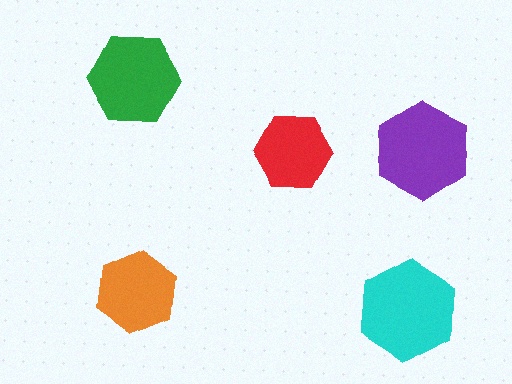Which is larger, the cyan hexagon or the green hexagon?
The cyan one.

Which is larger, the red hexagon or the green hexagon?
The green one.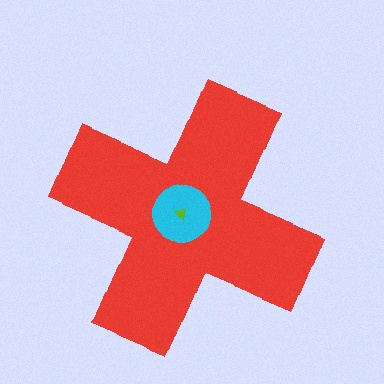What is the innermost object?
The lime triangle.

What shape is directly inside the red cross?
The cyan circle.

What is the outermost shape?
The red cross.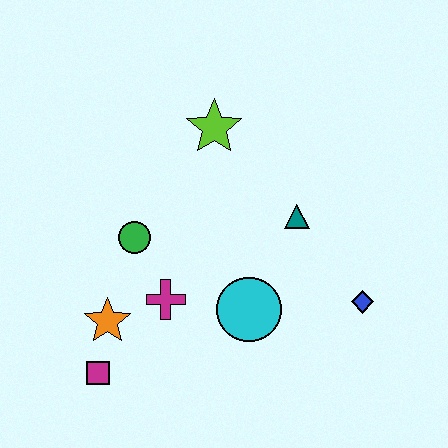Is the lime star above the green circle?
Yes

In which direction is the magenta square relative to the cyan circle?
The magenta square is to the left of the cyan circle.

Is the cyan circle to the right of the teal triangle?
No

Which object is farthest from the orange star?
The blue diamond is farthest from the orange star.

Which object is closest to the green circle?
The magenta cross is closest to the green circle.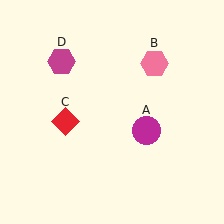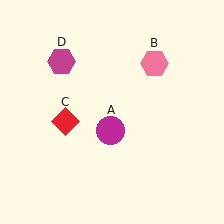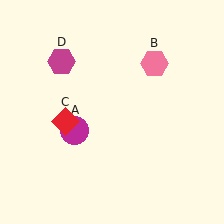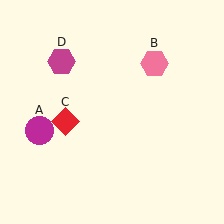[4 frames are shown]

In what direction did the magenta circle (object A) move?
The magenta circle (object A) moved left.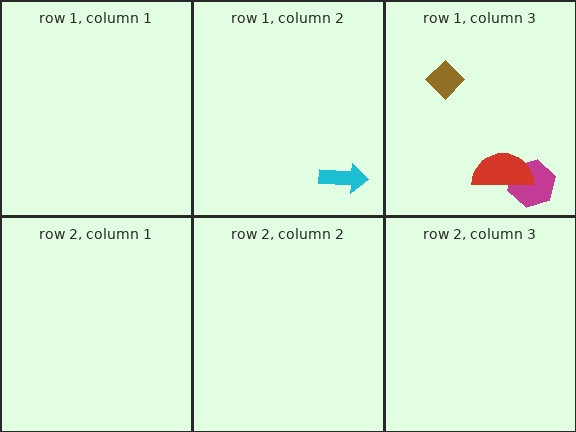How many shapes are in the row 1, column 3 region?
3.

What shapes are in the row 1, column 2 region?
The cyan arrow.